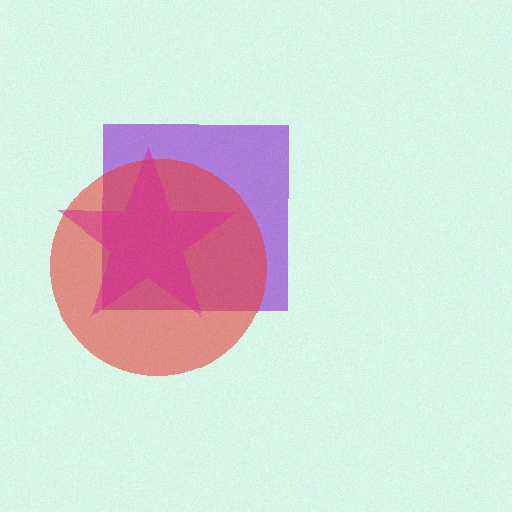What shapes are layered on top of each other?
The layered shapes are: a purple square, a red circle, a magenta star.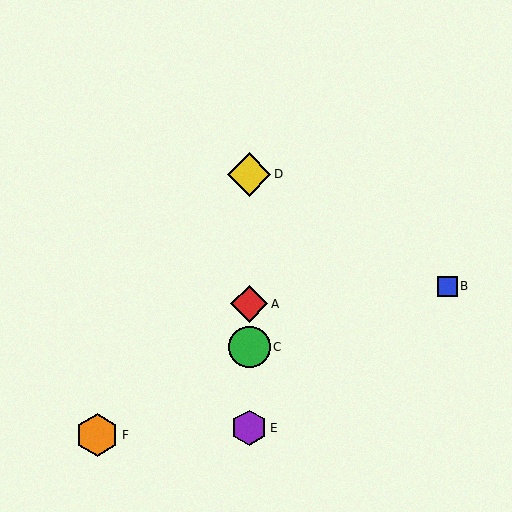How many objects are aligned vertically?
4 objects (A, C, D, E) are aligned vertically.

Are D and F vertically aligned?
No, D is at x≈249 and F is at x≈97.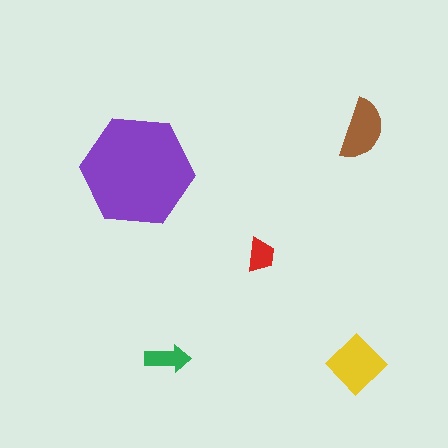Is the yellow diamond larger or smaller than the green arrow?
Larger.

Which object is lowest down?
The yellow diamond is bottommost.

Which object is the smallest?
The red trapezoid.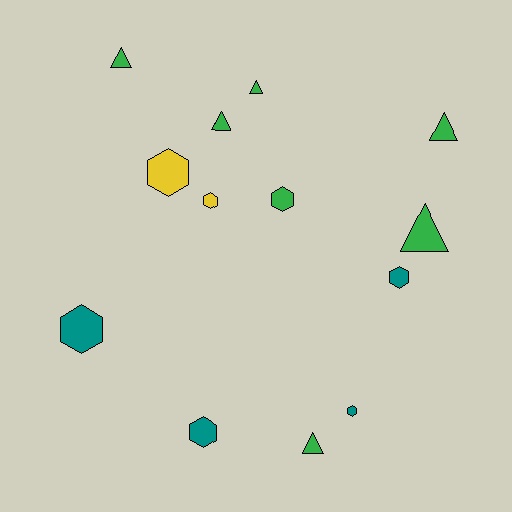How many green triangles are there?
There are 6 green triangles.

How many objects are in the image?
There are 13 objects.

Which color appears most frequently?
Green, with 7 objects.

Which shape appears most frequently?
Hexagon, with 7 objects.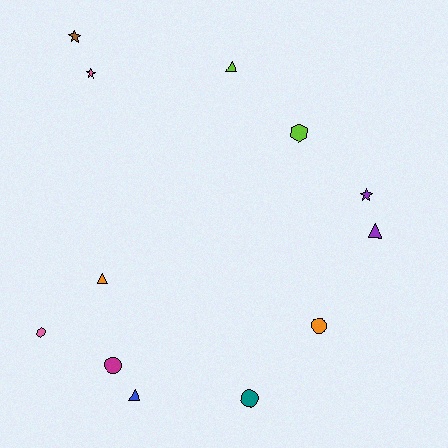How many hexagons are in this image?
There are 2 hexagons.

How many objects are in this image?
There are 12 objects.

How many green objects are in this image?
There are no green objects.